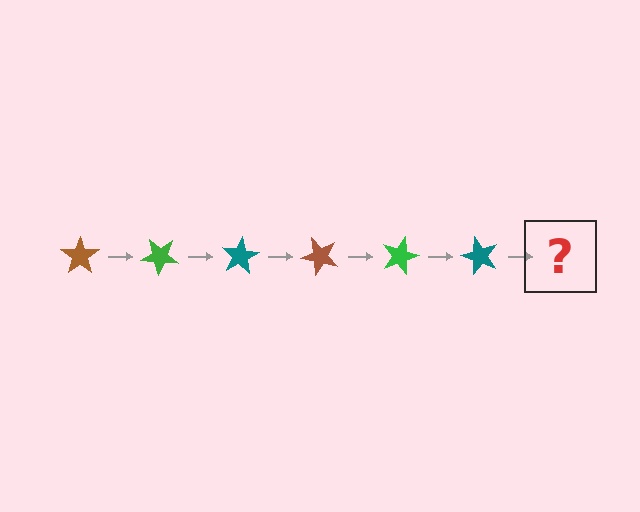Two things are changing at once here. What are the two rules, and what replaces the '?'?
The two rules are that it rotates 40 degrees each step and the color cycles through brown, green, and teal. The '?' should be a brown star, rotated 240 degrees from the start.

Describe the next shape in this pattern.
It should be a brown star, rotated 240 degrees from the start.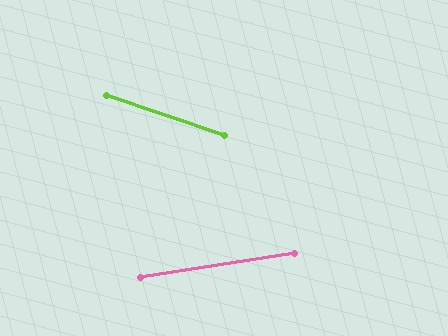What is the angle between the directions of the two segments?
Approximately 28 degrees.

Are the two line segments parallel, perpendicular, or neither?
Neither parallel nor perpendicular — they differ by about 28°.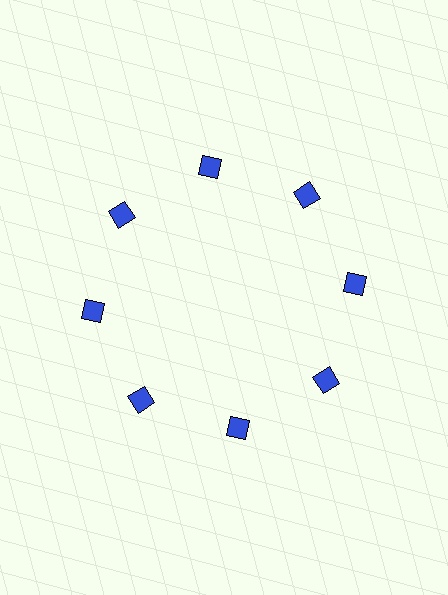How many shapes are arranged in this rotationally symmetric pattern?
There are 8 shapes, arranged in 8 groups of 1.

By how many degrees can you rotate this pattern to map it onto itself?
The pattern maps onto itself every 45 degrees of rotation.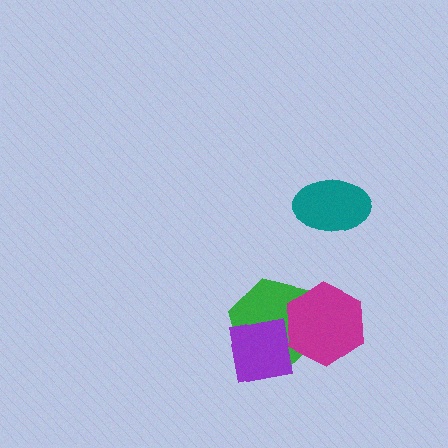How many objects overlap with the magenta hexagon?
1 object overlaps with the magenta hexagon.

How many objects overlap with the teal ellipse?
0 objects overlap with the teal ellipse.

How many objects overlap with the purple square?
1 object overlaps with the purple square.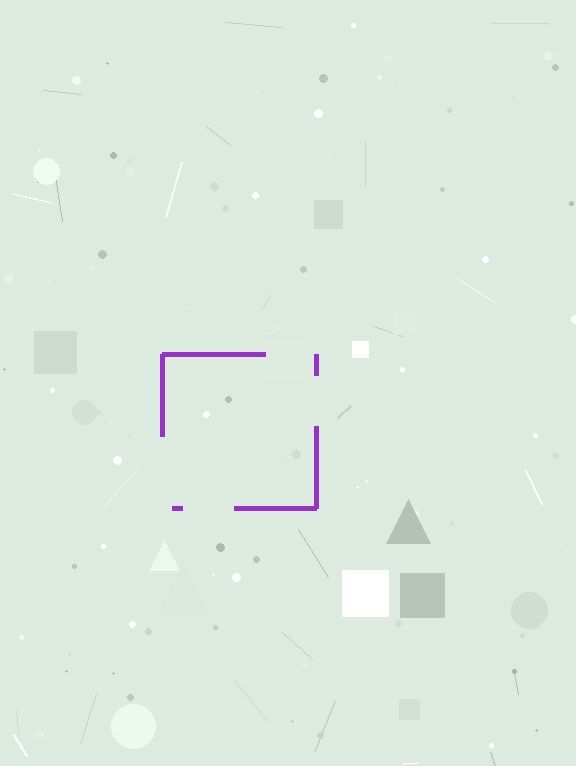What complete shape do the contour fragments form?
The contour fragments form a square.